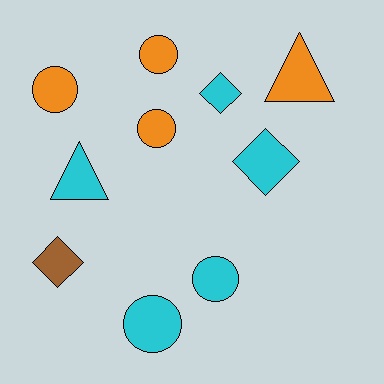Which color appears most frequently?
Cyan, with 5 objects.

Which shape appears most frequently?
Circle, with 5 objects.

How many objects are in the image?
There are 10 objects.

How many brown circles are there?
There are no brown circles.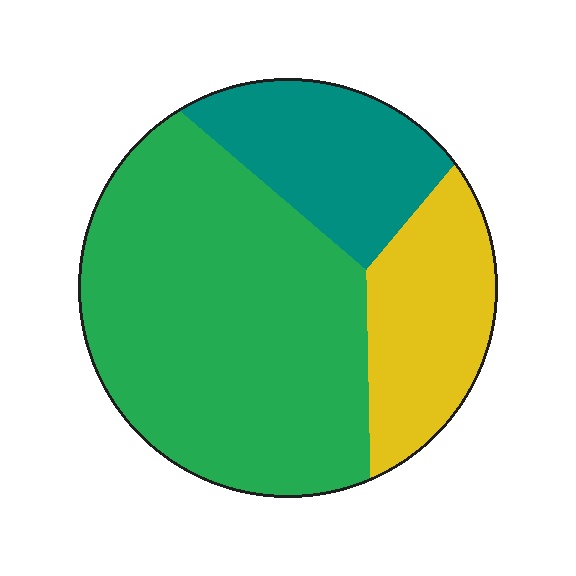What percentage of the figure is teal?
Teal takes up about one fifth (1/5) of the figure.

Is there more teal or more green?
Green.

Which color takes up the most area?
Green, at roughly 60%.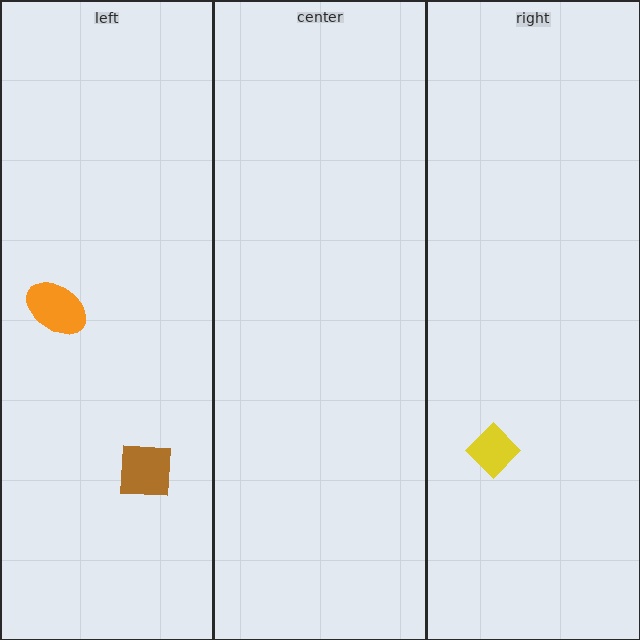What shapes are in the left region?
The brown square, the orange ellipse.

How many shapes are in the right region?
1.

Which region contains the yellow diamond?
The right region.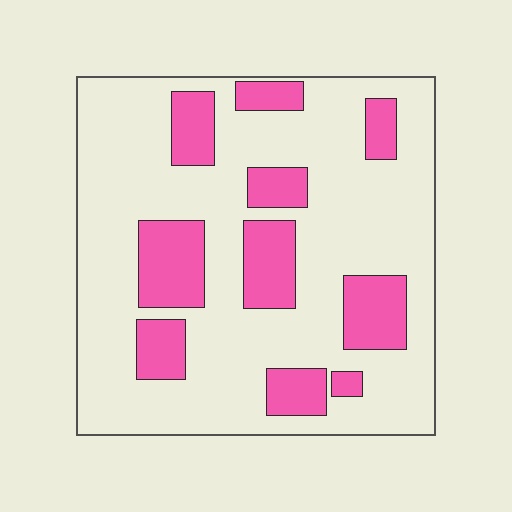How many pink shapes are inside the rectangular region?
10.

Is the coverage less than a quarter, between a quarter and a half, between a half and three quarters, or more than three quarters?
Less than a quarter.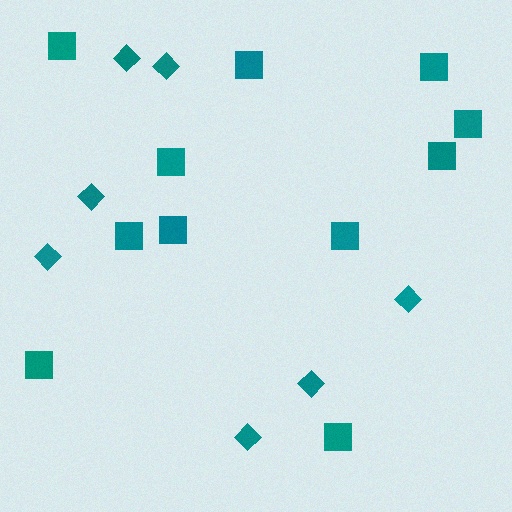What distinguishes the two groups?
There are 2 groups: one group of diamonds (7) and one group of squares (11).